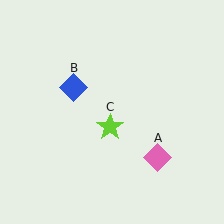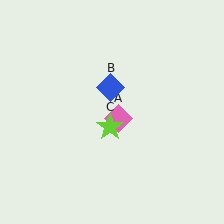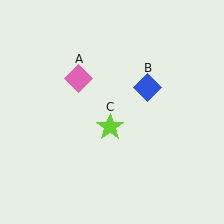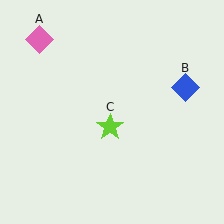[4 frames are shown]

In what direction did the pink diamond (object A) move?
The pink diamond (object A) moved up and to the left.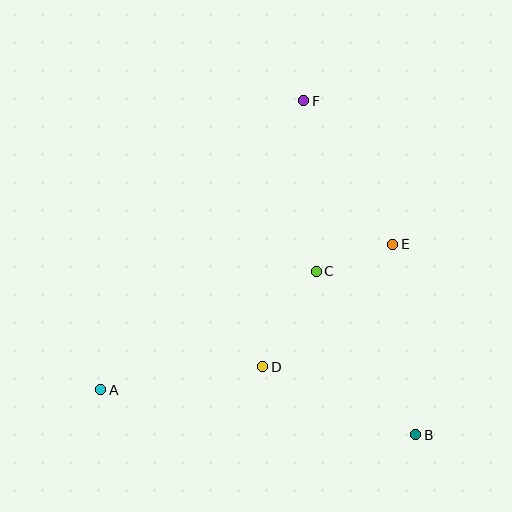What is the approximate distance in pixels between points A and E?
The distance between A and E is approximately 326 pixels.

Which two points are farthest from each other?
Points A and F are farthest from each other.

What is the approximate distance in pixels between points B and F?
The distance between B and F is approximately 352 pixels.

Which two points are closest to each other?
Points C and E are closest to each other.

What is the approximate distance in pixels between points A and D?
The distance between A and D is approximately 164 pixels.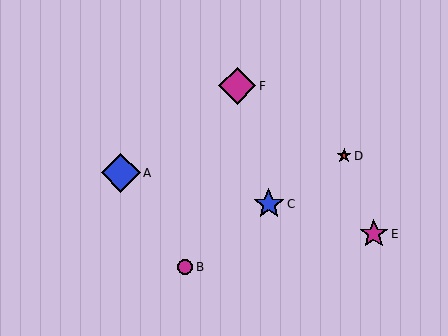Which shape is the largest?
The blue diamond (labeled A) is the largest.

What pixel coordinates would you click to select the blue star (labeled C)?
Click at (269, 204) to select the blue star C.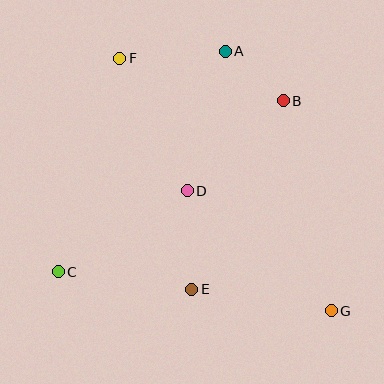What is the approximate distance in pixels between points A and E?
The distance between A and E is approximately 240 pixels.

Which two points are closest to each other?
Points A and B are closest to each other.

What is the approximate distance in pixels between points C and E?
The distance between C and E is approximately 135 pixels.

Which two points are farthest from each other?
Points F and G are farthest from each other.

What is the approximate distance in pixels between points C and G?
The distance between C and G is approximately 276 pixels.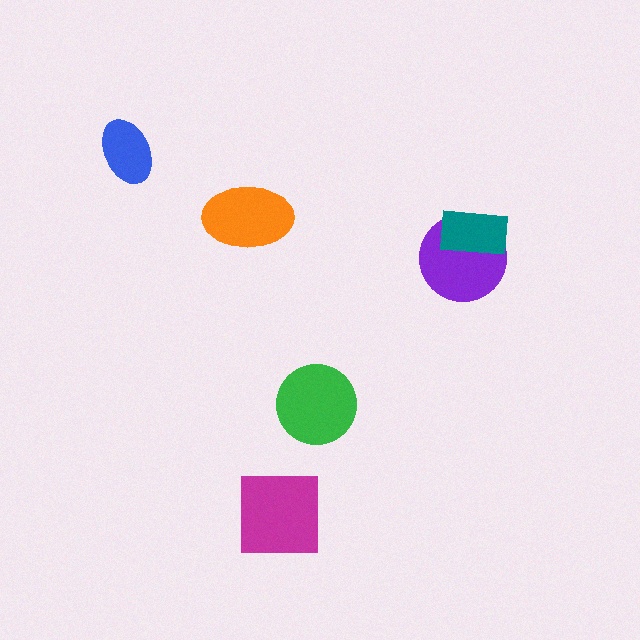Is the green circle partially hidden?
No, no other shape covers it.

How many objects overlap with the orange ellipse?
0 objects overlap with the orange ellipse.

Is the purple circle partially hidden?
Yes, it is partially covered by another shape.